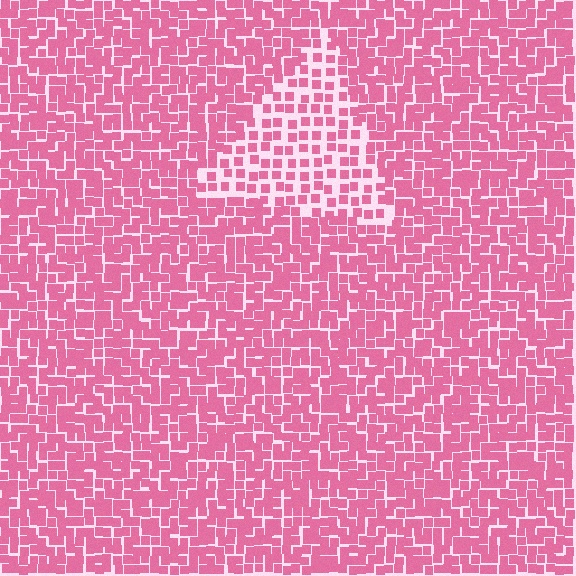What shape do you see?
I see a triangle.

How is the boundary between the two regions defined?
The boundary is defined by a change in element density (approximately 1.9x ratio). All elements are the same color, size, and shape.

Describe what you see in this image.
The image contains small pink elements arranged at two different densities. A triangle-shaped region is visible where the elements are less densely packed than the surrounding area.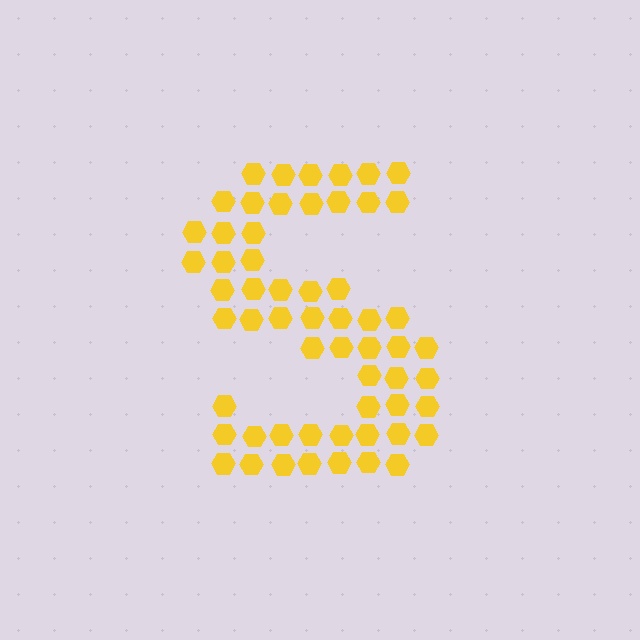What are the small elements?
The small elements are hexagons.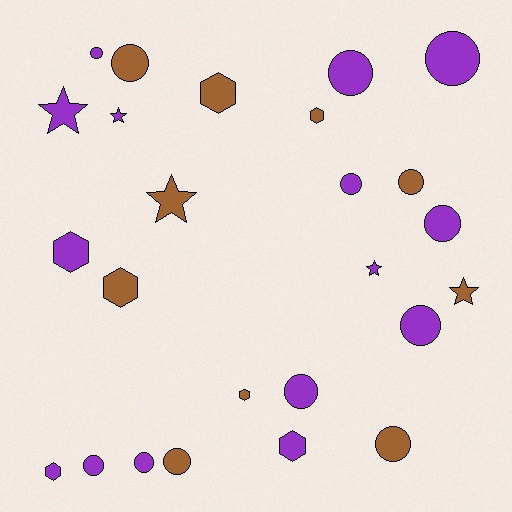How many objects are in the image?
There are 25 objects.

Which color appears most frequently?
Purple, with 15 objects.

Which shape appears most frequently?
Circle, with 13 objects.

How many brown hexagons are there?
There are 4 brown hexagons.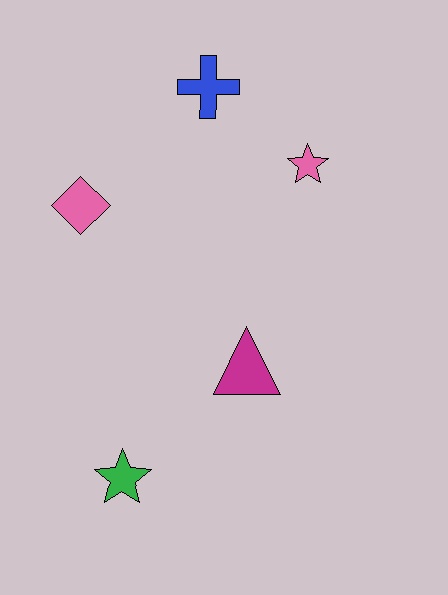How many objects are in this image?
There are 5 objects.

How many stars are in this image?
There are 2 stars.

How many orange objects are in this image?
There are no orange objects.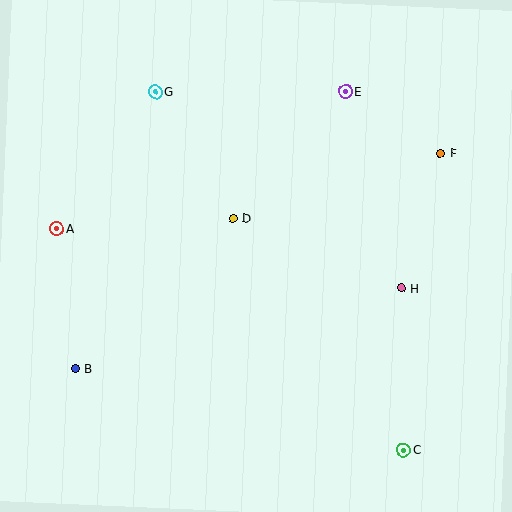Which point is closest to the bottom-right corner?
Point C is closest to the bottom-right corner.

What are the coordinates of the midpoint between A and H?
The midpoint between A and H is at (229, 258).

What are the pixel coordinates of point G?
Point G is at (155, 92).